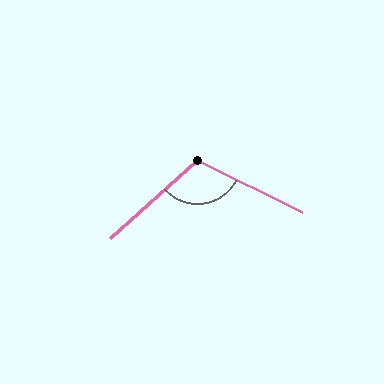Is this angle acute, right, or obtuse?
It is obtuse.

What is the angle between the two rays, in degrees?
Approximately 112 degrees.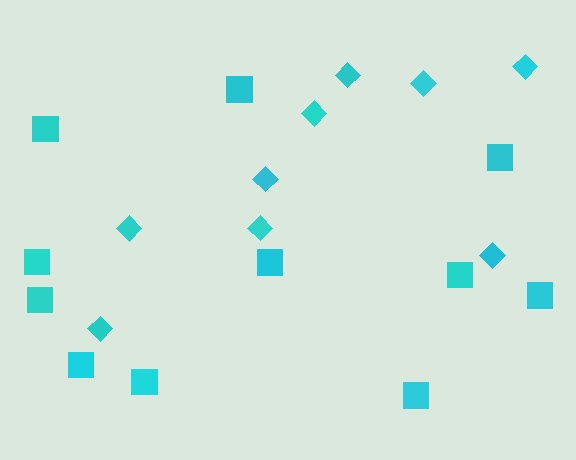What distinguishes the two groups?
There are 2 groups: one group of diamonds (9) and one group of squares (11).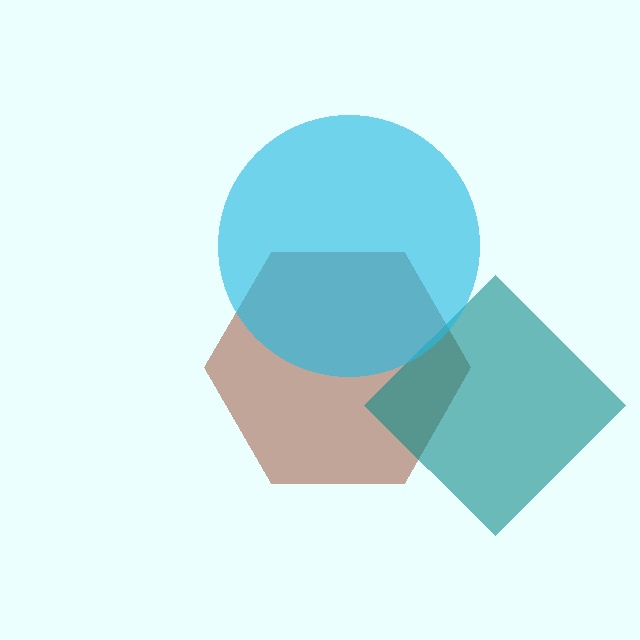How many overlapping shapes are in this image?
There are 3 overlapping shapes in the image.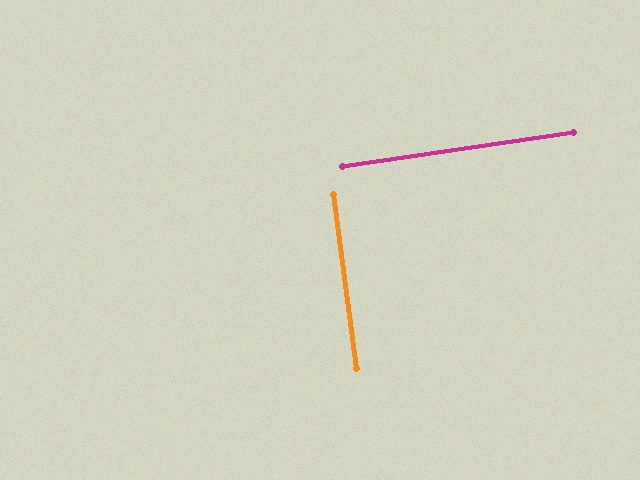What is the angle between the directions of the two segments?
Approximately 89 degrees.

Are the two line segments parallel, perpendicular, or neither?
Perpendicular — they meet at approximately 89°.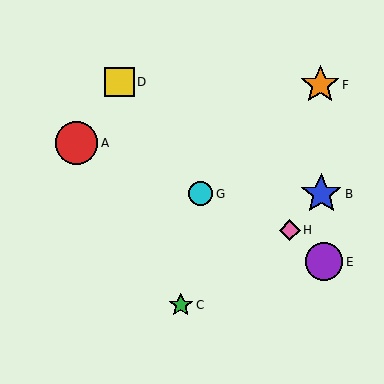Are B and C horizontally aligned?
No, B is at y≈194 and C is at y≈305.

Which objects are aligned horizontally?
Objects B, G are aligned horizontally.